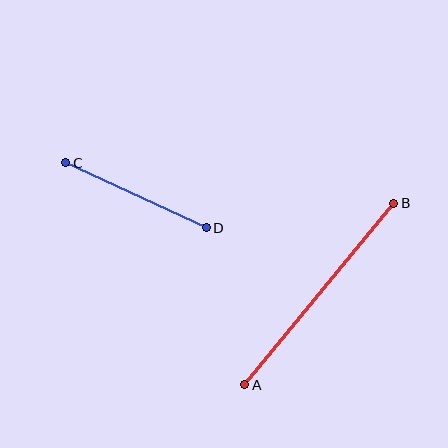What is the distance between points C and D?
The distance is approximately 155 pixels.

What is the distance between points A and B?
The distance is approximately 235 pixels.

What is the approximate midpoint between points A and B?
The midpoint is at approximately (319, 294) pixels.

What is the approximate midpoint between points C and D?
The midpoint is at approximately (136, 195) pixels.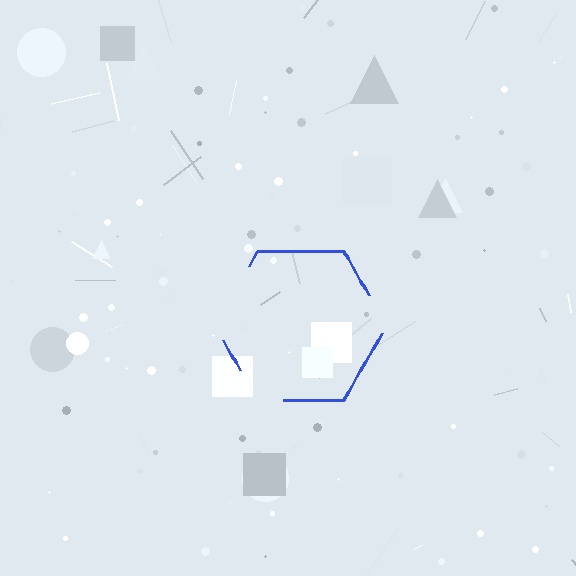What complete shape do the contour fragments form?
The contour fragments form a hexagon.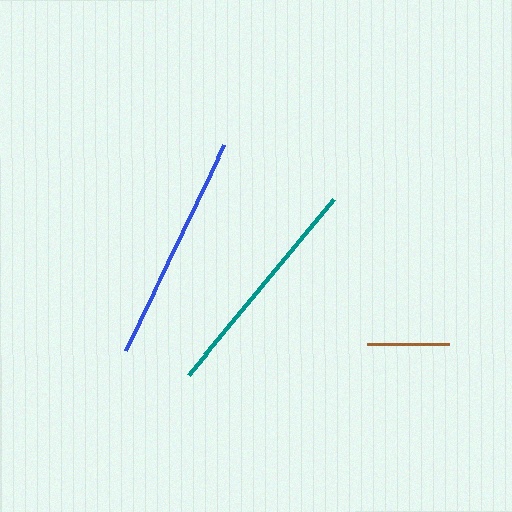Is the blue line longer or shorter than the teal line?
The teal line is longer than the blue line.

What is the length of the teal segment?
The teal segment is approximately 229 pixels long.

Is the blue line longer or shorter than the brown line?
The blue line is longer than the brown line.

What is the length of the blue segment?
The blue segment is approximately 227 pixels long.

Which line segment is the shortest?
The brown line is the shortest at approximately 82 pixels.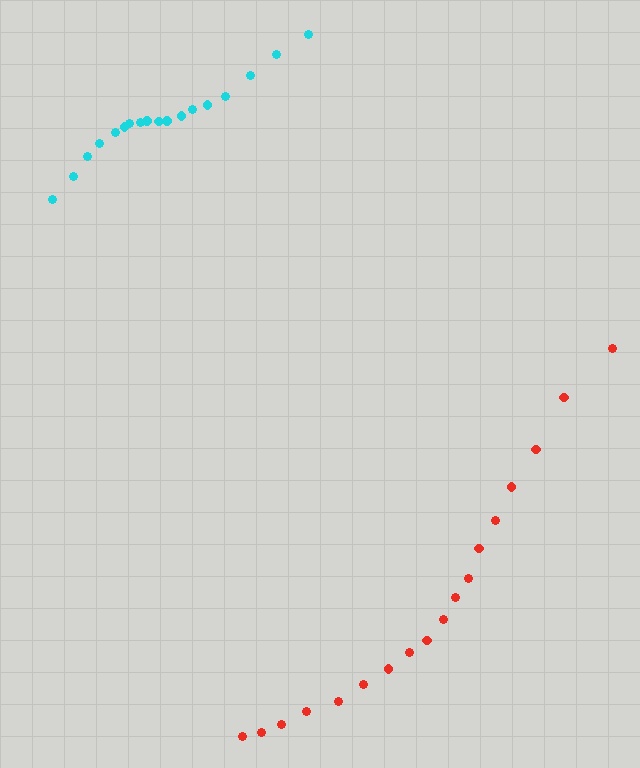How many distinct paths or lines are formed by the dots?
There are 2 distinct paths.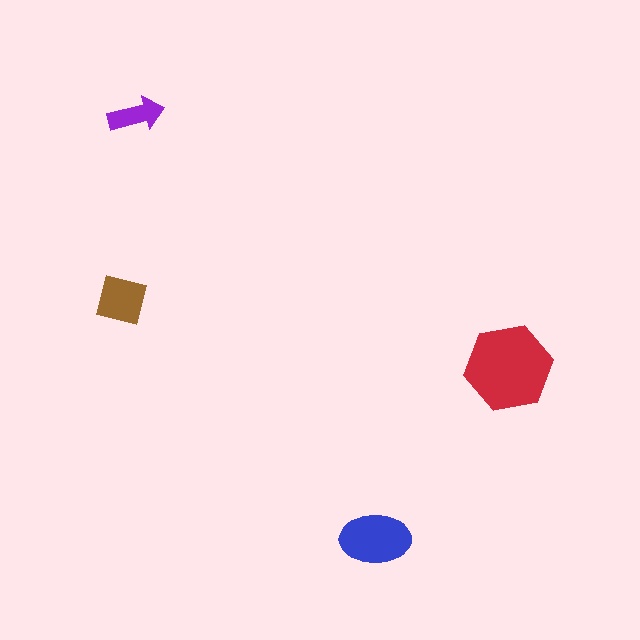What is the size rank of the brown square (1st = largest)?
3rd.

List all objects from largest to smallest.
The red hexagon, the blue ellipse, the brown square, the purple arrow.